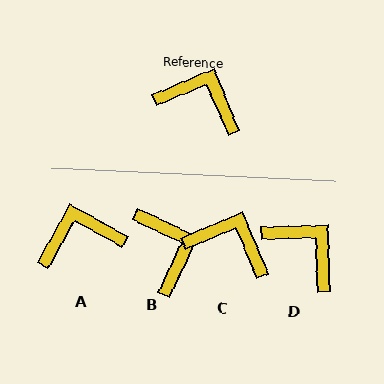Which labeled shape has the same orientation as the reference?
C.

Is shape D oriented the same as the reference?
No, it is off by about 21 degrees.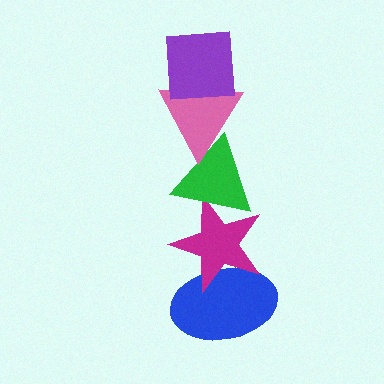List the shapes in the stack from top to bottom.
From top to bottom: the purple square, the pink triangle, the green triangle, the magenta star, the blue ellipse.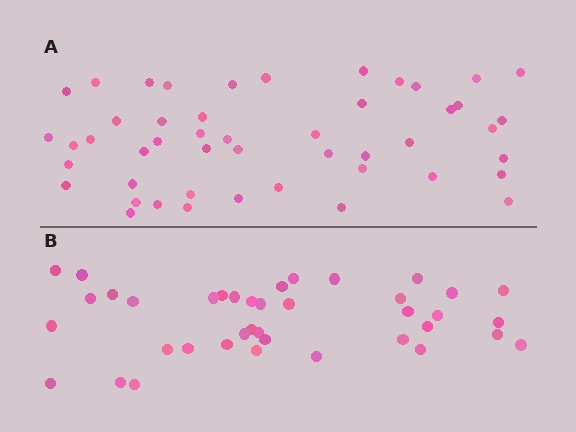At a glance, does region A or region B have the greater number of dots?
Region A (the top region) has more dots.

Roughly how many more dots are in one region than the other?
Region A has roughly 8 or so more dots than region B.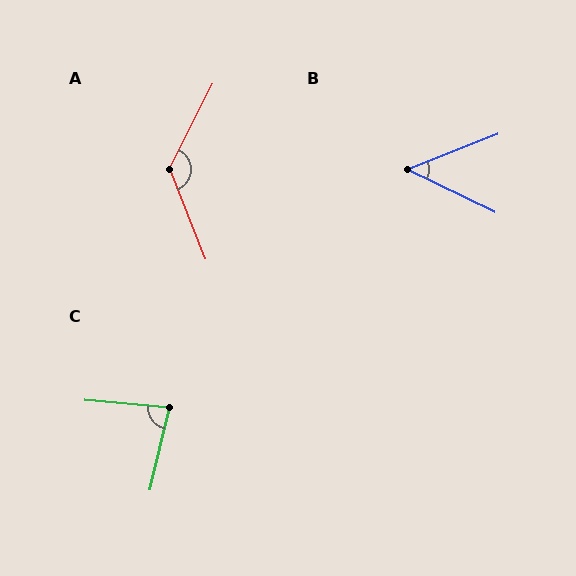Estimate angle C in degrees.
Approximately 82 degrees.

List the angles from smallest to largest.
B (47°), C (82°), A (132°).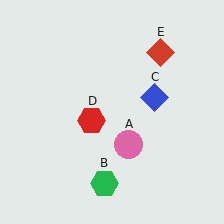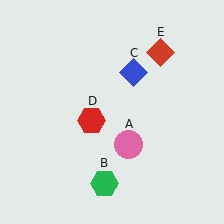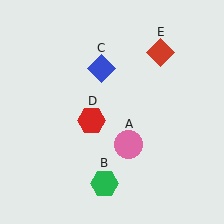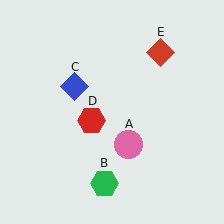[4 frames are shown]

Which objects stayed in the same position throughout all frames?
Pink circle (object A) and green hexagon (object B) and red hexagon (object D) and red diamond (object E) remained stationary.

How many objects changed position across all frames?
1 object changed position: blue diamond (object C).